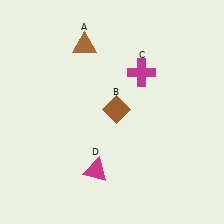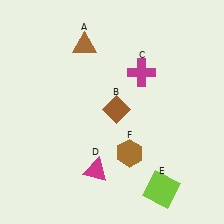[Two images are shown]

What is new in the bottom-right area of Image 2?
A brown hexagon (F) was added in the bottom-right area of Image 2.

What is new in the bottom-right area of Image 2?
A lime square (E) was added in the bottom-right area of Image 2.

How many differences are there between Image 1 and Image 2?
There are 2 differences between the two images.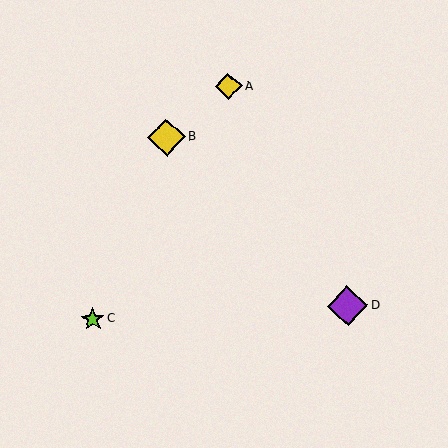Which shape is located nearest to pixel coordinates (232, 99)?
The yellow diamond (labeled A) at (228, 86) is nearest to that location.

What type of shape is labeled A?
Shape A is a yellow diamond.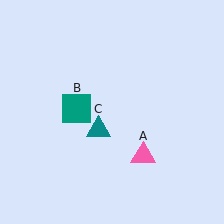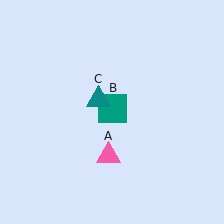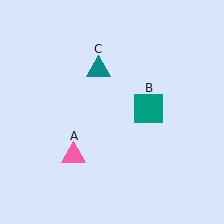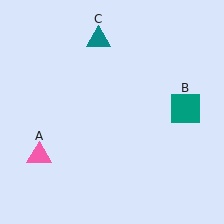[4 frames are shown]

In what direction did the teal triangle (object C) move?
The teal triangle (object C) moved up.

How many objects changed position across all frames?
3 objects changed position: pink triangle (object A), teal square (object B), teal triangle (object C).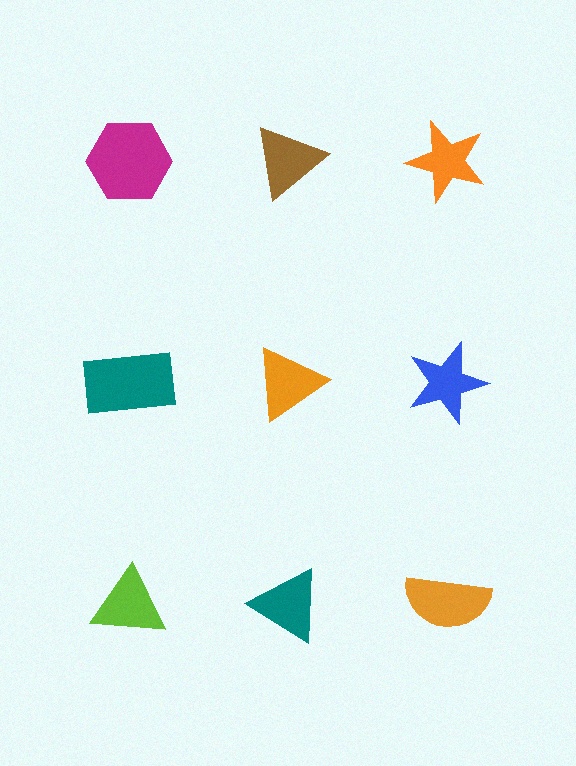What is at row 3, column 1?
A lime triangle.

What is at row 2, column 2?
An orange triangle.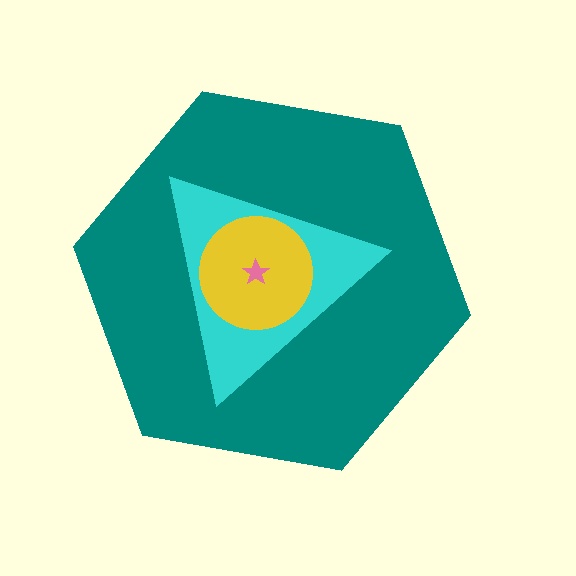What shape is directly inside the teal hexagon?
The cyan triangle.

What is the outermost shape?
The teal hexagon.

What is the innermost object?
The pink star.